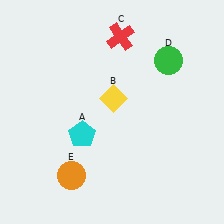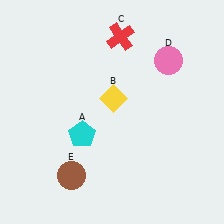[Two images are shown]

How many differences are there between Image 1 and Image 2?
There are 2 differences between the two images.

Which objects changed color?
D changed from green to pink. E changed from orange to brown.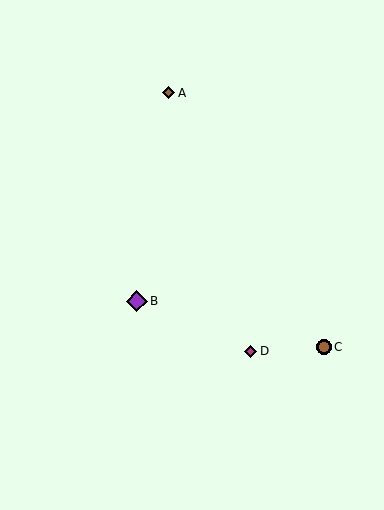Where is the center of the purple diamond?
The center of the purple diamond is at (137, 301).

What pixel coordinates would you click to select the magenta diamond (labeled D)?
Click at (251, 351) to select the magenta diamond D.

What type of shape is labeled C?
Shape C is a brown circle.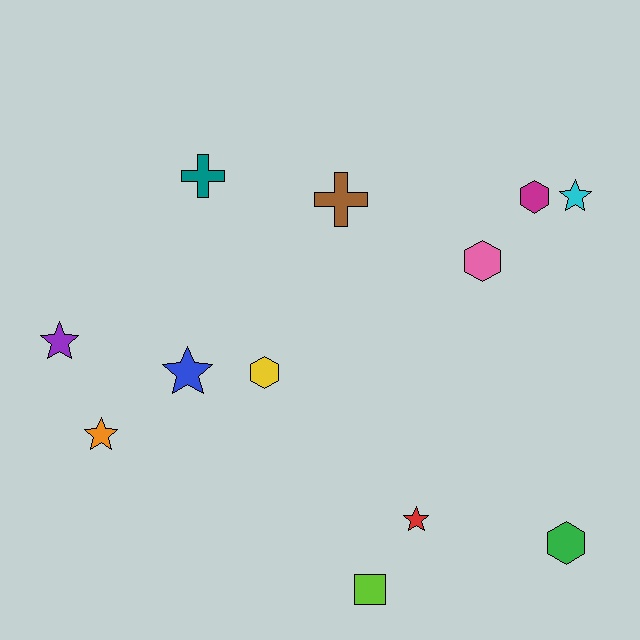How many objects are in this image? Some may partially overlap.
There are 12 objects.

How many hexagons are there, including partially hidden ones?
There are 4 hexagons.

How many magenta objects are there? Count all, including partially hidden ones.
There is 1 magenta object.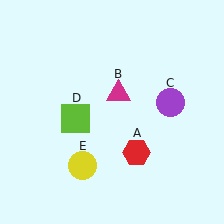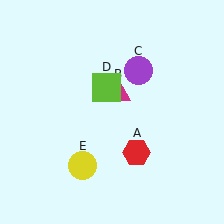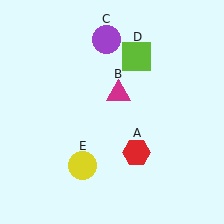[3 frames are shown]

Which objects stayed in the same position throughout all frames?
Red hexagon (object A) and magenta triangle (object B) and yellow circle (object E) remained stationary.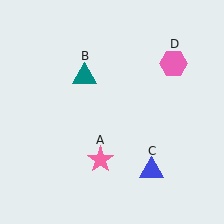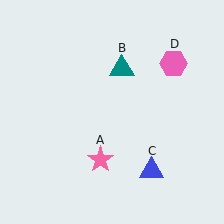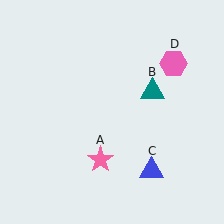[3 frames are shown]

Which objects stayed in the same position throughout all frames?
Pink star (object A) and blue triangle (object C) and pink hexagon (object D) remained stationary.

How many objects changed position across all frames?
1 object changed position: teal triangle (object B).